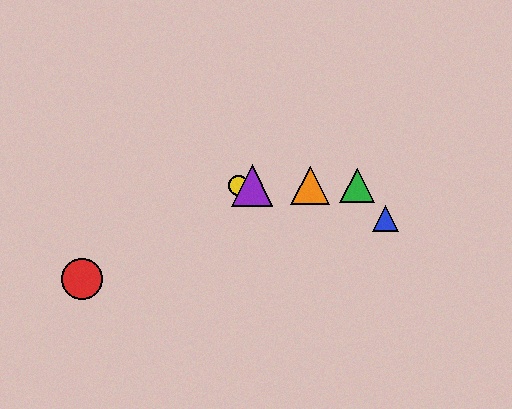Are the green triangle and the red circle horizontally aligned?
No, the green triangle is at y≈186 and the red circle is at y≈279.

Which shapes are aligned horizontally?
The green triangle, the yellow circle, the purple triangle, the orange triangle are aligned horizontally.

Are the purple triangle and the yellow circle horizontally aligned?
Yes, both are at y≈186.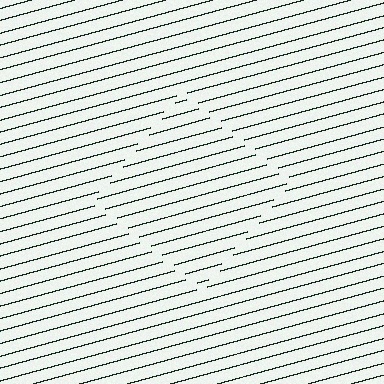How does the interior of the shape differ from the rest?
The interior of the shape contains the same grating, shifted by half a period — the contour is defined by the phase discontinuity where line-ends from the inner and outer gratings abut.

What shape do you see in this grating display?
An illusory square. The interior of the shape contains the same grating, shifted by half a period — the contour is defined by the phase discontinuity where line-ends from the inner and outer gratings abut.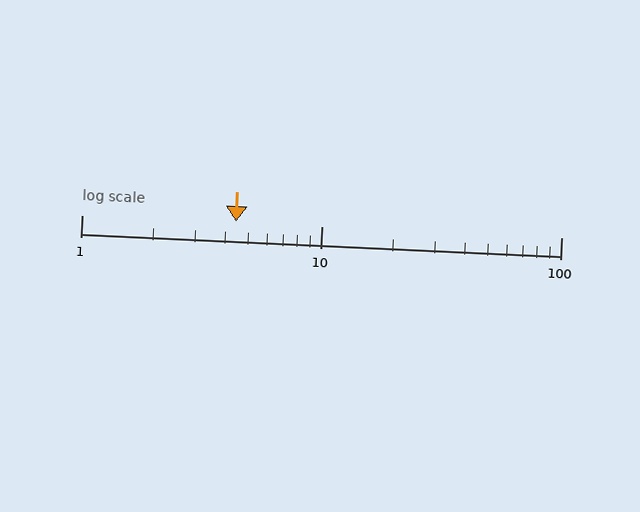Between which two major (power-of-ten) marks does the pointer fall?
The pointer is between 1 and 10.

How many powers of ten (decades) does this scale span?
The scale spans 2 decades, from 1 to 100.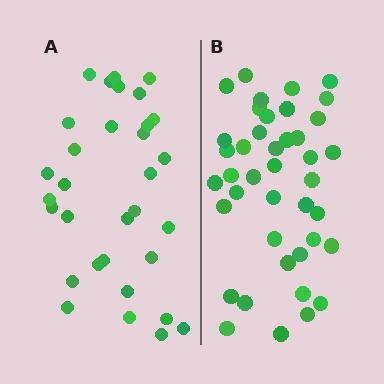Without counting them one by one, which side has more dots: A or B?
Region B (the right region) has more dots.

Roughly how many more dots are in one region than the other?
Region B has roughly 8 or so more dots than region A.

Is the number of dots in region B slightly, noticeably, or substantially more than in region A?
Region B has noticeably more, but not dramatically so. The ratio is roughly 1.3 to 1.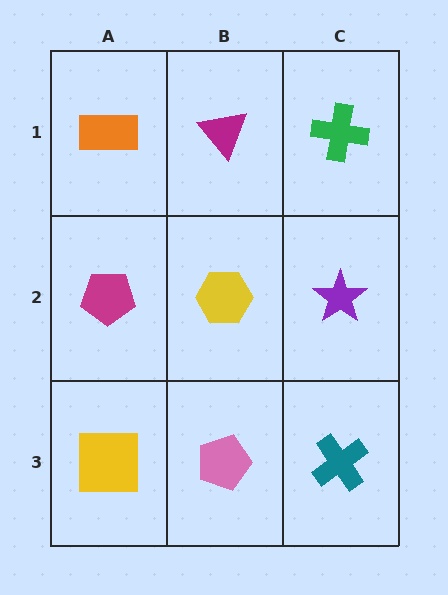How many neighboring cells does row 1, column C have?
2.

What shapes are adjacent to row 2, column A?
An orange rectangle (row 1, column A), a yellow square (row 3, column A), a yellow hexagon (row 2, column B).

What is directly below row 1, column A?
A magenta pentagon.